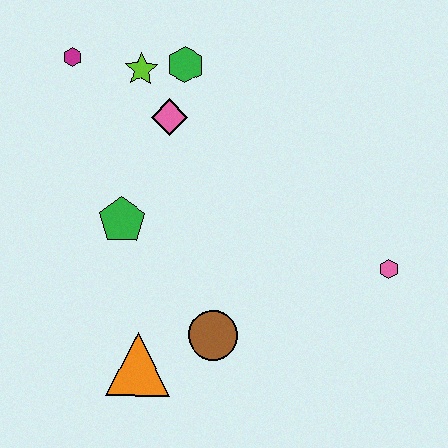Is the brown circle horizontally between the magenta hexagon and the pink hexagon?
Yes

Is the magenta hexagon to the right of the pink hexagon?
No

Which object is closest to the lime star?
The green hexagon is closest to the lime star.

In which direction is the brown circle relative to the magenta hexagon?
The brown circle is below the magenta hexagon.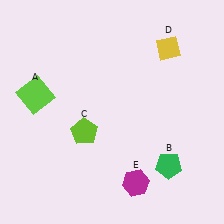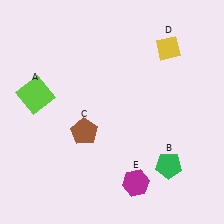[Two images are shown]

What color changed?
The pentagon (C) changed from lime in Image 1 to brown in Image 2.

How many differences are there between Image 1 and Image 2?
There is 1 difference between the two images.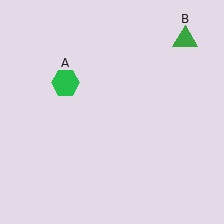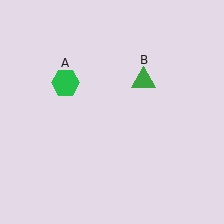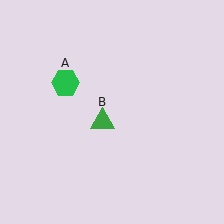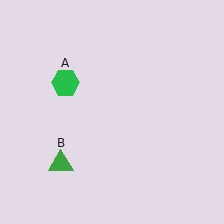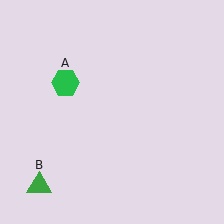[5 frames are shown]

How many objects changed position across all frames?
1 object changed position: green triangle (object B).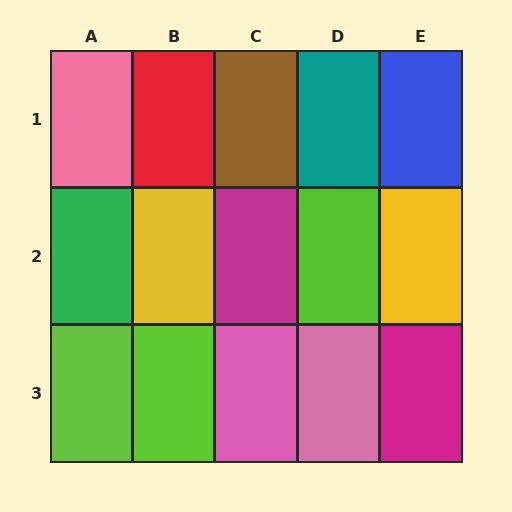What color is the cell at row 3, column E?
Magenta.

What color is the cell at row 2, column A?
Green.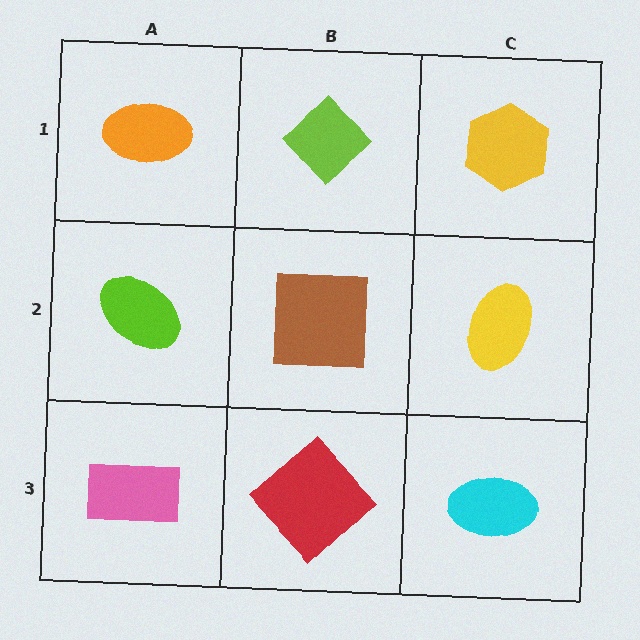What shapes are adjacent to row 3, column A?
A lime ellipse (row 2, column A), a red diamond (row 3, column B).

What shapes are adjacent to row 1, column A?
A lime ellipse (row 2, column A), a lime diamond (row 1, column B).